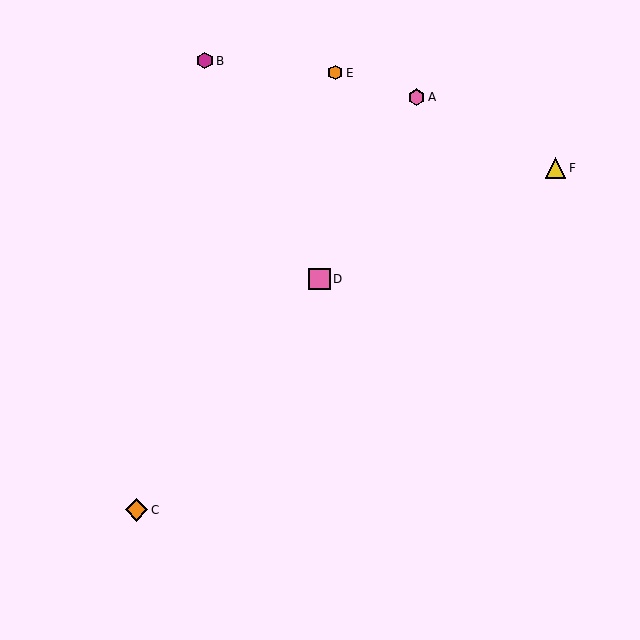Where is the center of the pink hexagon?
The center of the pink hexagon is at (417, 97).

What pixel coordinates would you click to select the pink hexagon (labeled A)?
Click at (417, 97) to select the pink hexagon A.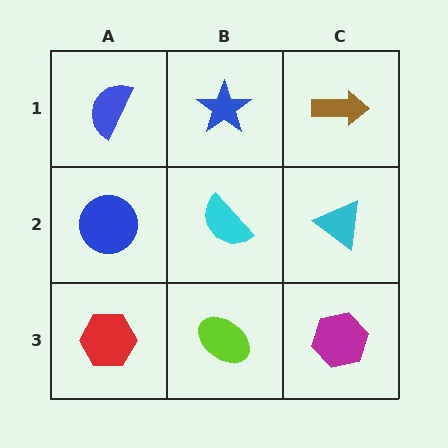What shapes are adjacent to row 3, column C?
A cyan triangle (row 2, column C), a lime ellipse (row 3, column B).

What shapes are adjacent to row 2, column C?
A brown arrow (row 1, column C), a magenta hexagon (row 3, column C), a cyan semicircle (row 2, column B).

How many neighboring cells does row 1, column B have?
3.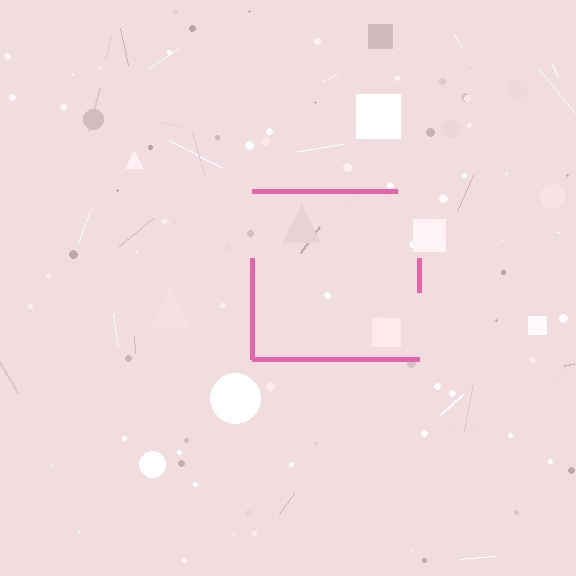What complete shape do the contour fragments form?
The contour fragments form a square.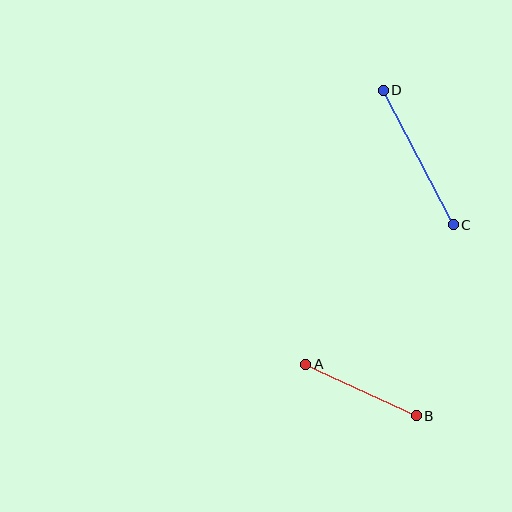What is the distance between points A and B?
The distance is approximately 122 pixels.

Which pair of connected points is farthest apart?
Points C and D are farthest apart.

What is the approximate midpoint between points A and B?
The midpoint is at approximately (361, 390) pixels.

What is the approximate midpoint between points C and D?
The midpoint is at approximately (418, 157) pixels.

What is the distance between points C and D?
The distance is approximately 152 pixels.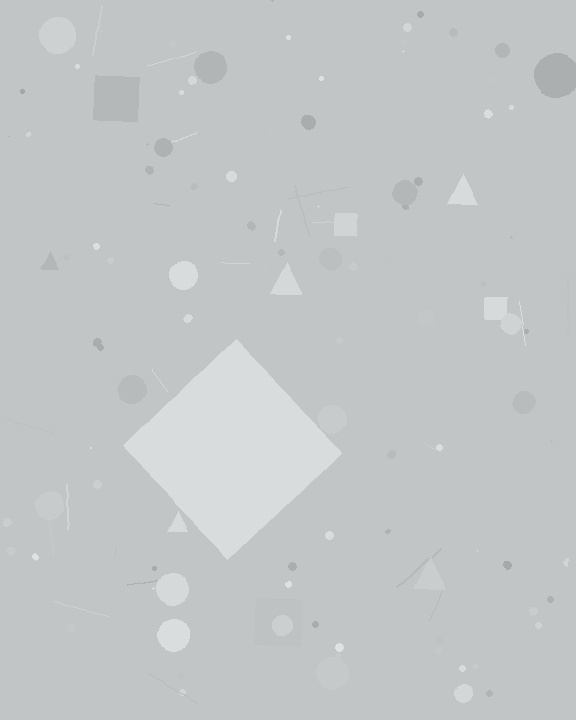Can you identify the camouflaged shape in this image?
The camouflaged shape is a diamond.